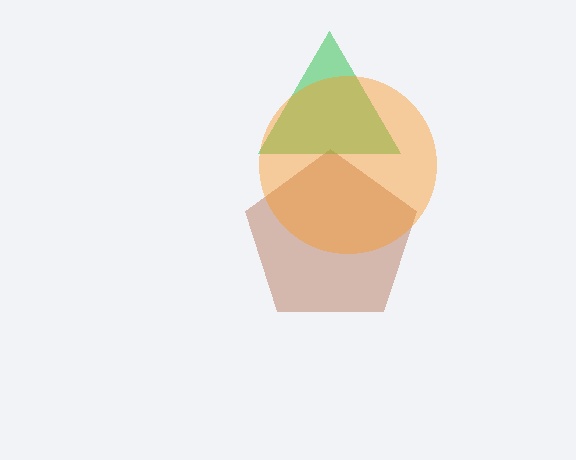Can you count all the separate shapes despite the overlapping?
Yes, there are 3 separate shapes.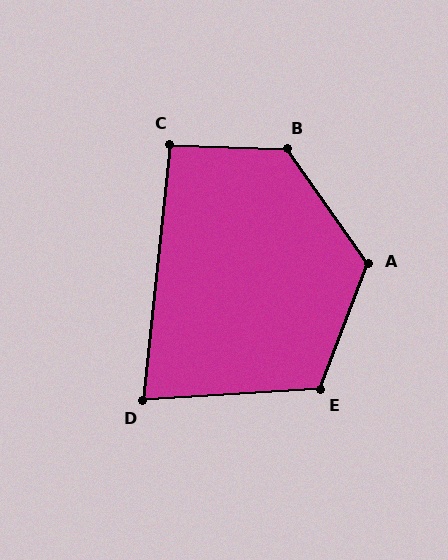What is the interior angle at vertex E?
Approximately 115 degrees (obtuse).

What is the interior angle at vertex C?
Approximately 94 degrees (approximately right).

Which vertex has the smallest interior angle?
D, at approximately 80 degrees.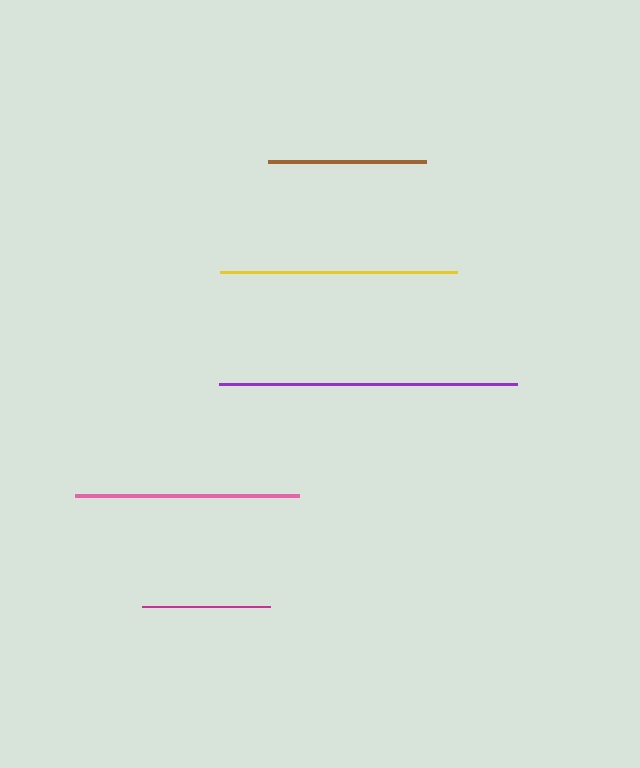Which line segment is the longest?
The purple line is the longest at approximately 298 pixels.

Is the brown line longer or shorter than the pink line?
The pink line is longer than the brown line.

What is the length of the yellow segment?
The yellow segment is approximately 237 pixels long.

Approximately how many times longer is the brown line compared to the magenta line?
The brown line is approximately 1.2 times the length of the magenta line.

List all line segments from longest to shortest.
From longest to shortest: purple, yellow, pink, brown, magenta.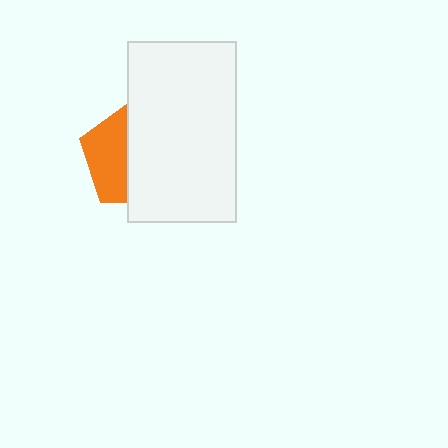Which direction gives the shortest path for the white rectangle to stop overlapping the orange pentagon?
Moving right gives the shortest separation.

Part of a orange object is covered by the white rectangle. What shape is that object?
It is a pentagon.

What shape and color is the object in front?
The object in front is a white rectangle.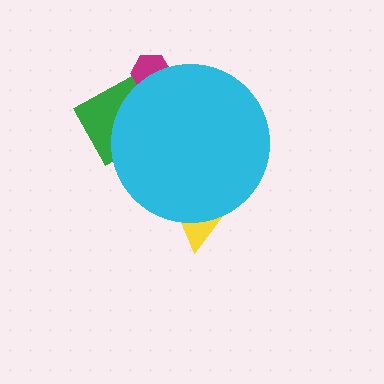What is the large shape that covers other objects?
A cyan circle.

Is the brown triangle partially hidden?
Yes, the brown triangle is partially hidden behind the cyan circle.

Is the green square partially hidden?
Yes, the green square is partially hidden behind the cyan circle.